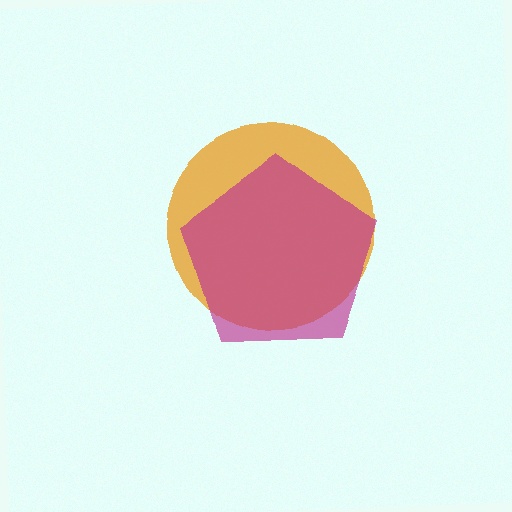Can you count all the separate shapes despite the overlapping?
Yes, there are 2 separate shapes.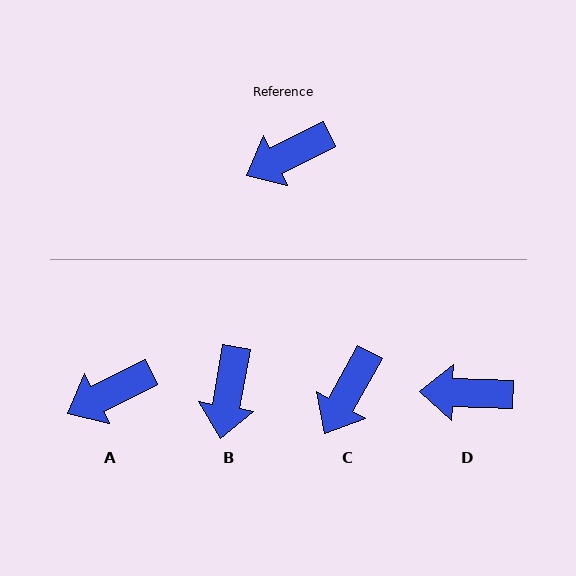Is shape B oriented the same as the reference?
No, it is off by about 54 degrees.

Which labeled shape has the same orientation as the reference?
A.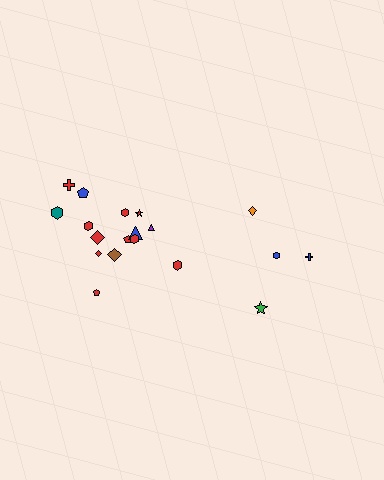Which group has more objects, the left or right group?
The left group.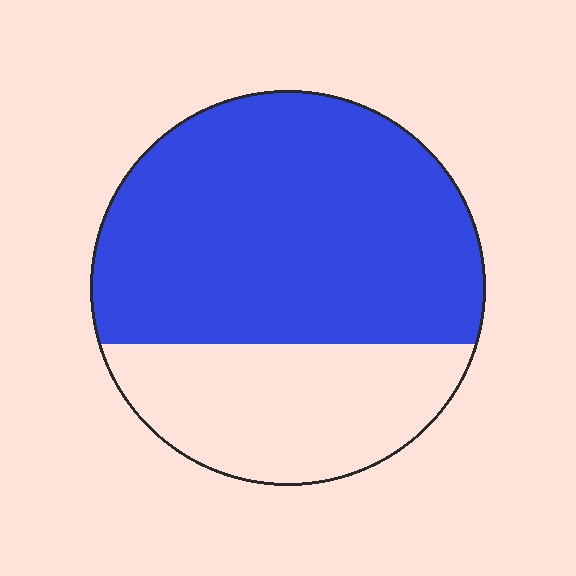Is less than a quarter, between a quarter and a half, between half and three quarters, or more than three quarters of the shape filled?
Between half and three quarters.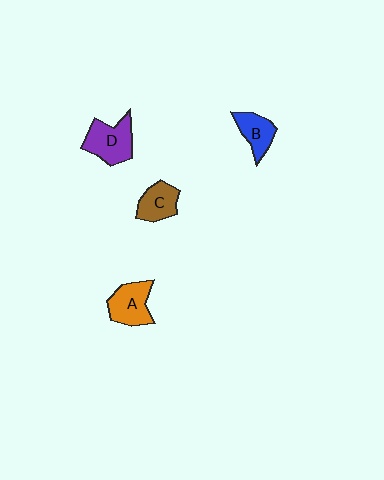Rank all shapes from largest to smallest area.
From largest to smallest: D (purple), A (orange), C (brown), B (blue).